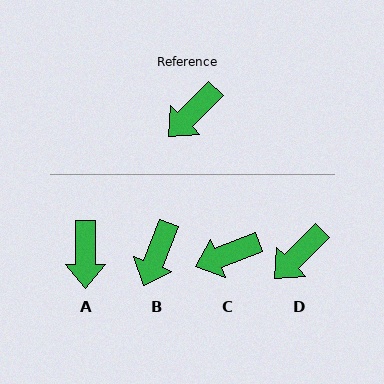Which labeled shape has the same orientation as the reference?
D.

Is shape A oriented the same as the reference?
No, it is off by about 45 degrees.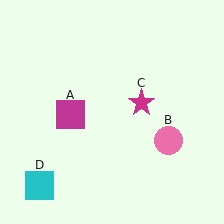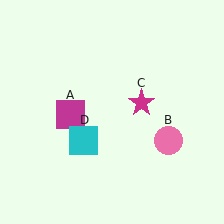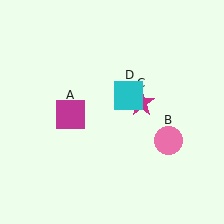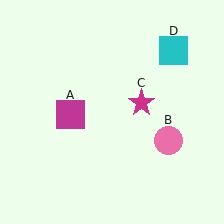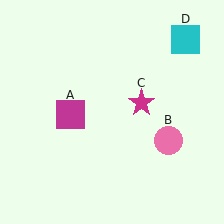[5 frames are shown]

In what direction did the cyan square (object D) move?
The cyan square (object D) moved up and to the right.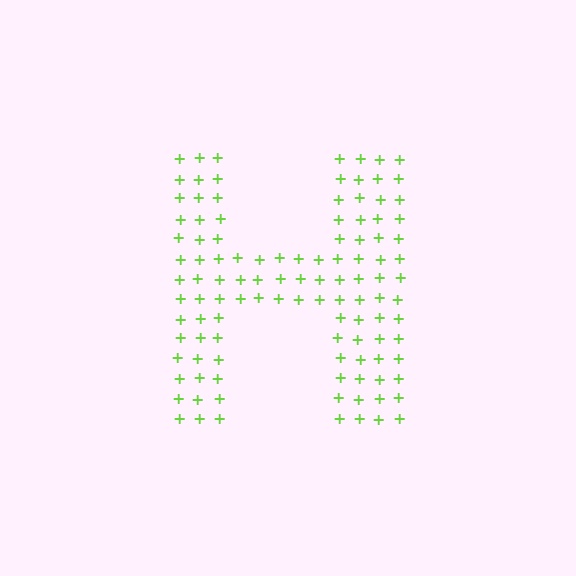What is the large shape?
The large shape is the letter H.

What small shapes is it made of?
It is made of small plus signs.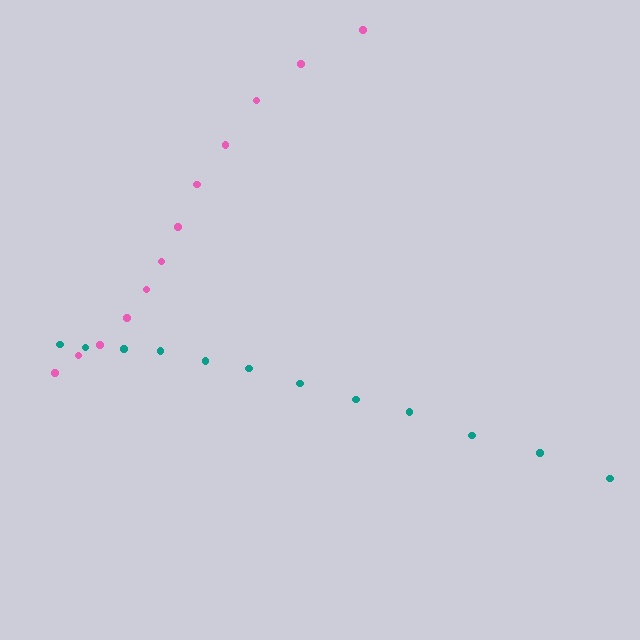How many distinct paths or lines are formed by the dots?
There are 2 distinct paths.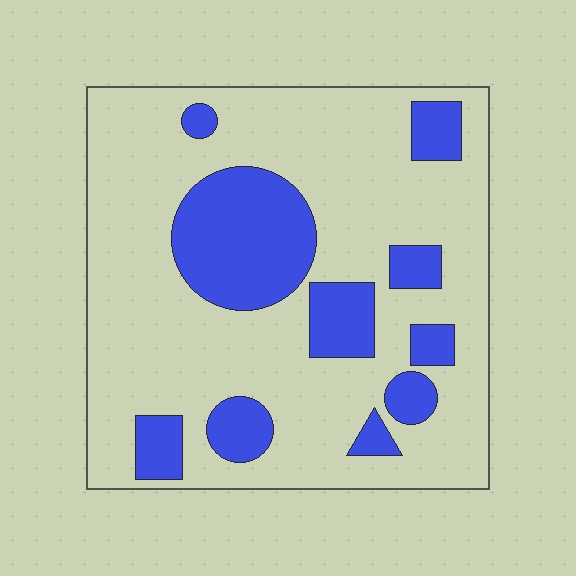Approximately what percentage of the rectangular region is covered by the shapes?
Approximately 25%.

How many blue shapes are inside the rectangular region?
10.